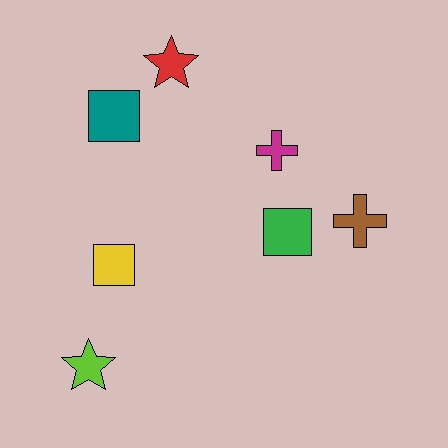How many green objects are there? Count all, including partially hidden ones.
There is 1 green object.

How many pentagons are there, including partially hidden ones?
There are no pentagons.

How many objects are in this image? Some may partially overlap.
There are 7 objects.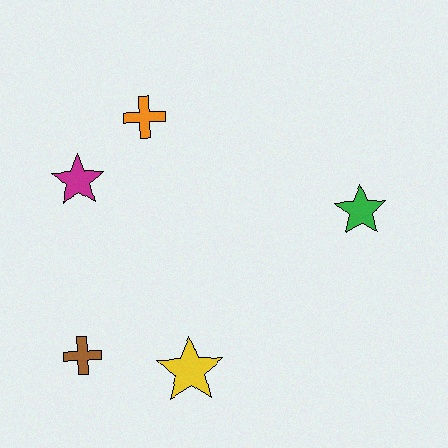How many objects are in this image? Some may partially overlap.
There are 5 objects.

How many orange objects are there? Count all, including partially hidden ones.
There is 1 orange object.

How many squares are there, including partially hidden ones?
There are no squares.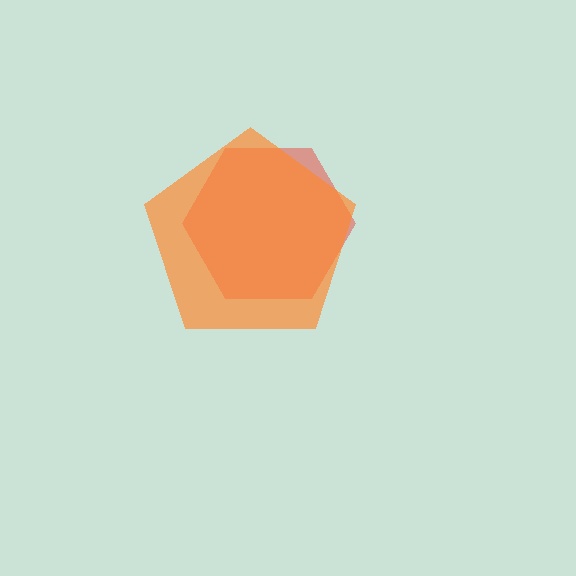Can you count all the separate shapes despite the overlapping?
Yes, there are 2 separate shapes.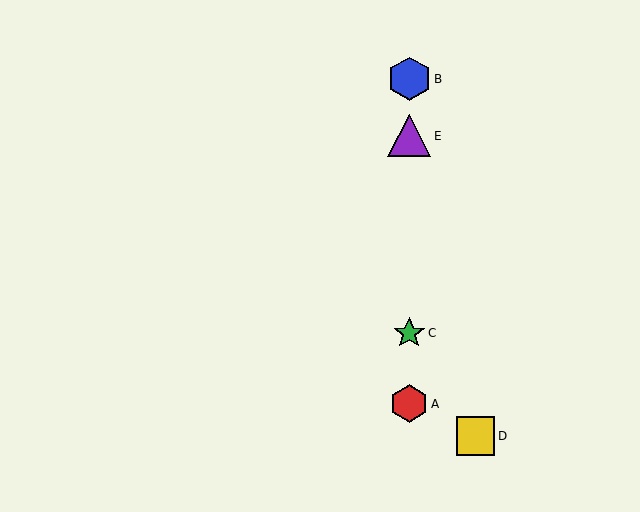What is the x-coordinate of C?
Object C is at x≈409.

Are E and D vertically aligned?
No, E is at x≈409 and D is at x≈476.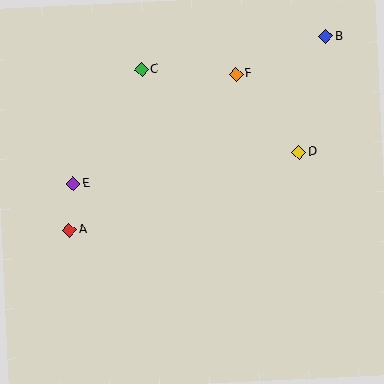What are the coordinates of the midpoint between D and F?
The midpoint between D and F is at (267, 113).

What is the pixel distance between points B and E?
The distance between B and E is 292 pixels.